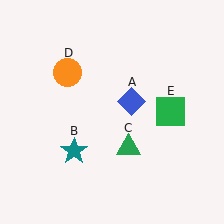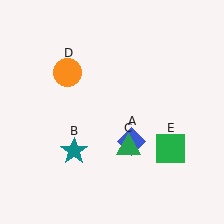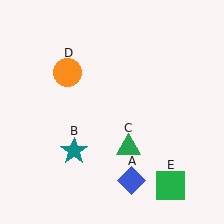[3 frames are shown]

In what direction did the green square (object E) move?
The green square (object E) moved down.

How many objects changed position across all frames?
2 objects changed position: blue diamond (object A), green square (object E).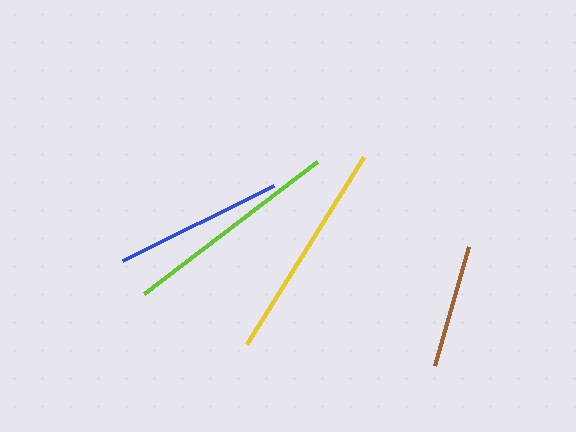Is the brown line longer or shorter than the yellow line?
The yellow line is longer than the brown line.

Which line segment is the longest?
The yellow line is the longest at approximately 221 pixels.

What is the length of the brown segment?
The brown segment is approximately 123 pixels long.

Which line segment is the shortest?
The brown line is the shortest at approximately 123 pixels.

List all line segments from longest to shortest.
From longest to shortest: yellow, lime, blue, brown.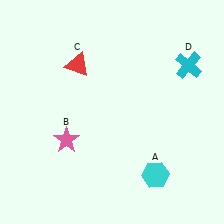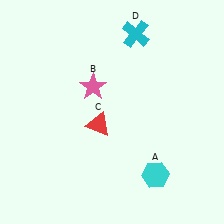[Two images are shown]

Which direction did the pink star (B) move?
The pink star (B) moved up.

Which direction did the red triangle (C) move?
The red triangle (C) moved down.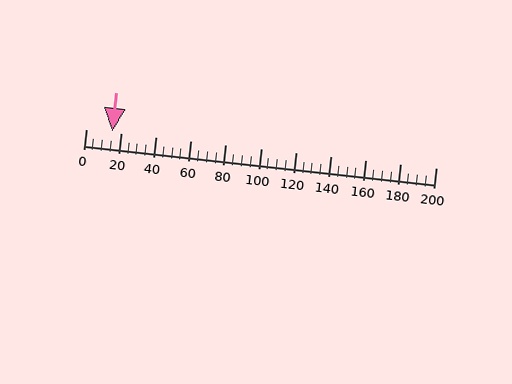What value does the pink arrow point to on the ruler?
The pink arrow points to approximately 15.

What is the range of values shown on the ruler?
The ruler shows values from 0 to 200.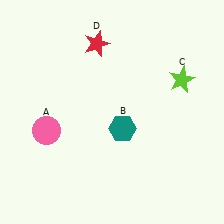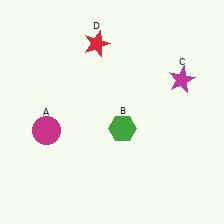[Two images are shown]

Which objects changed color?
A changed from pink to magenta. B changed from teal to green. C changed from lime to magenta.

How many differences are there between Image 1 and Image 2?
There are 3 differences between the two images.